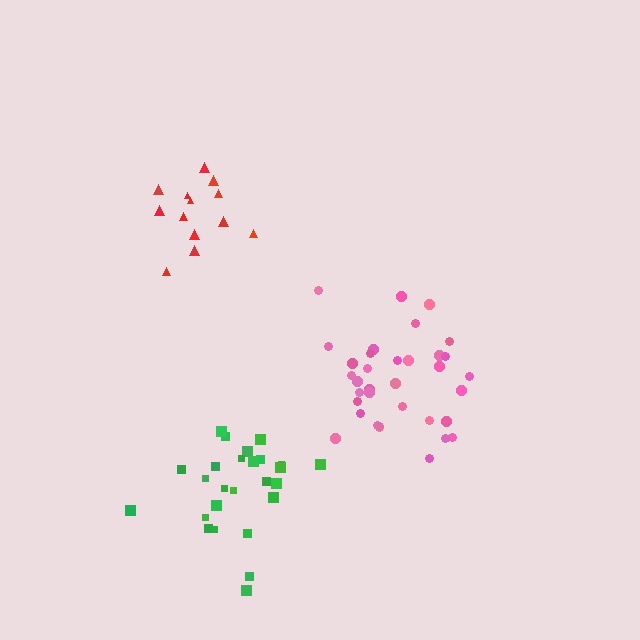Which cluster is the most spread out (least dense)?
Green.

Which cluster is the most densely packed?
Pink.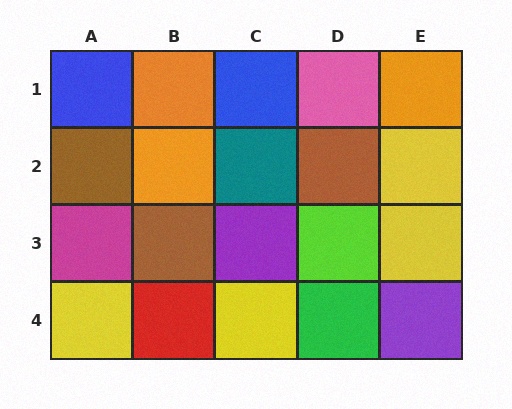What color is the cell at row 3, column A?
Magenta.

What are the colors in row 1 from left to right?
Blue, orange, blue, pink, orange.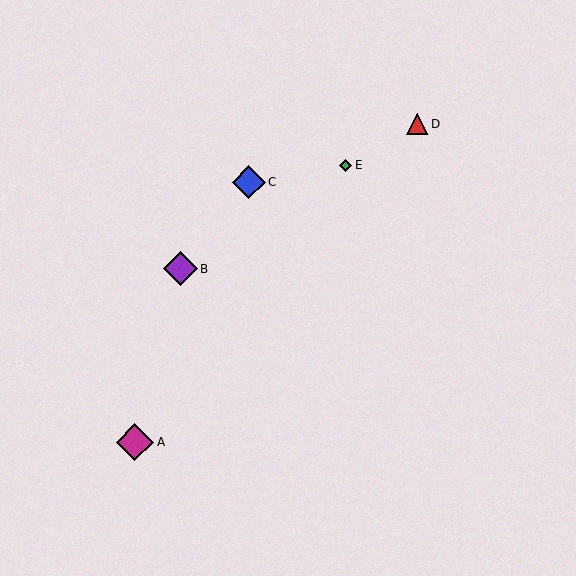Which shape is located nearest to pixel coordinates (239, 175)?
The blue diamond (labeled C) at (249, 182) is nearest to that location.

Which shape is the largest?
The magenta diamond (labeled A) is the largest.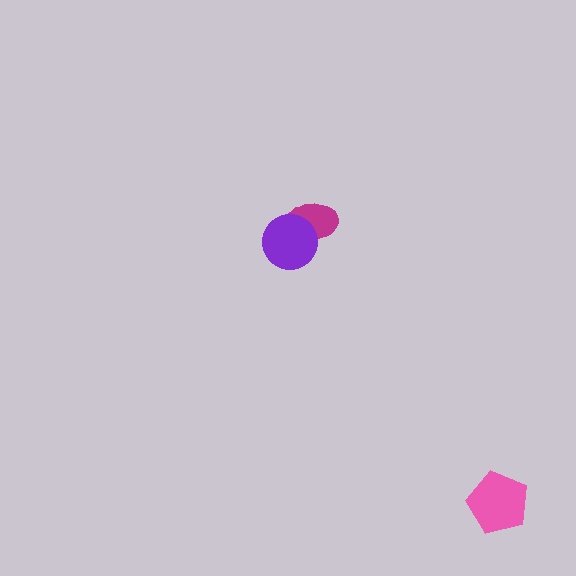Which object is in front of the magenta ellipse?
The purple circle is in front of the magenta ellipse.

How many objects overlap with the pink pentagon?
0 objects overlap with the pink pentagon.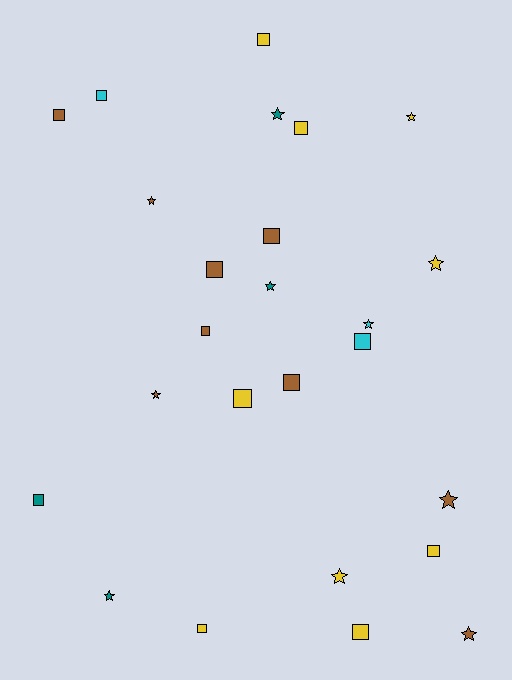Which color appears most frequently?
Yellow, with 9 objects.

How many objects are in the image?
There are 25 objects.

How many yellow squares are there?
There are 6 yellow squares.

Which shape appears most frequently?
Square, with 14 objects.